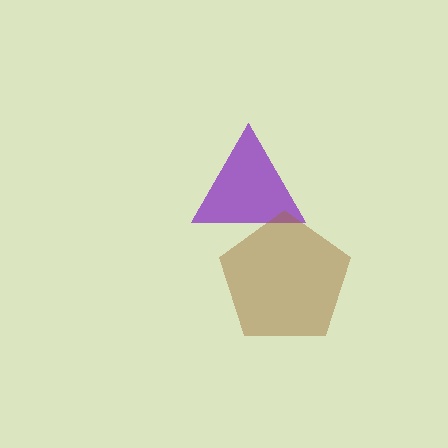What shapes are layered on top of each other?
The layered shapes are: a purple triangle, a brown pentagon.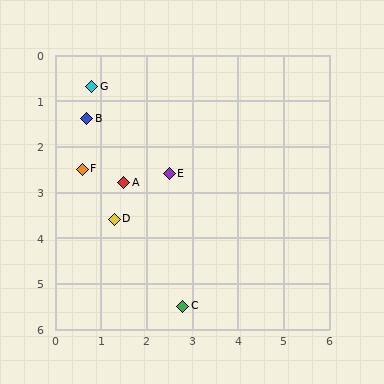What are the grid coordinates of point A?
Point A is at approximately (1.5, 2.8).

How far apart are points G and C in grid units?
Points G and C are about 5.2 grid units apart.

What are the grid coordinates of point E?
Point E is at approximately (2.5, 2.6).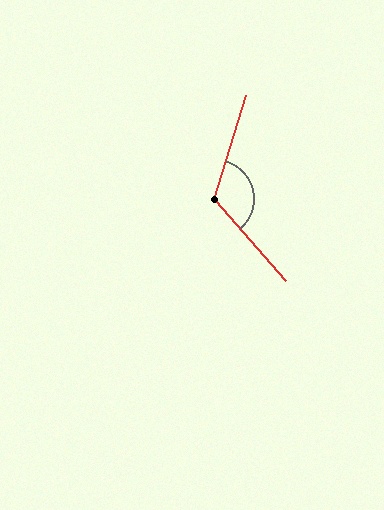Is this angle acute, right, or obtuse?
It is obtuse.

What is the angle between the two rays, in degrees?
Approximately 122 degrees.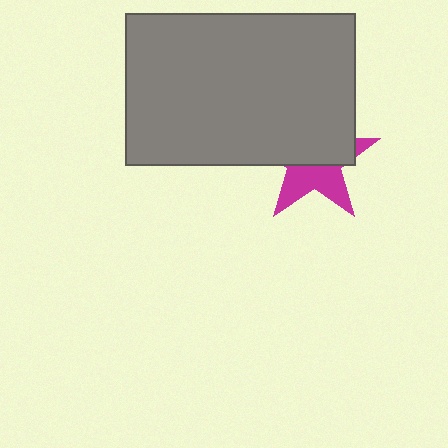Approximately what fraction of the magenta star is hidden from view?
Roughly 56% of the magenta star is hidden behind the gray rectangle.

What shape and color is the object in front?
The object in front is a gray rectangle.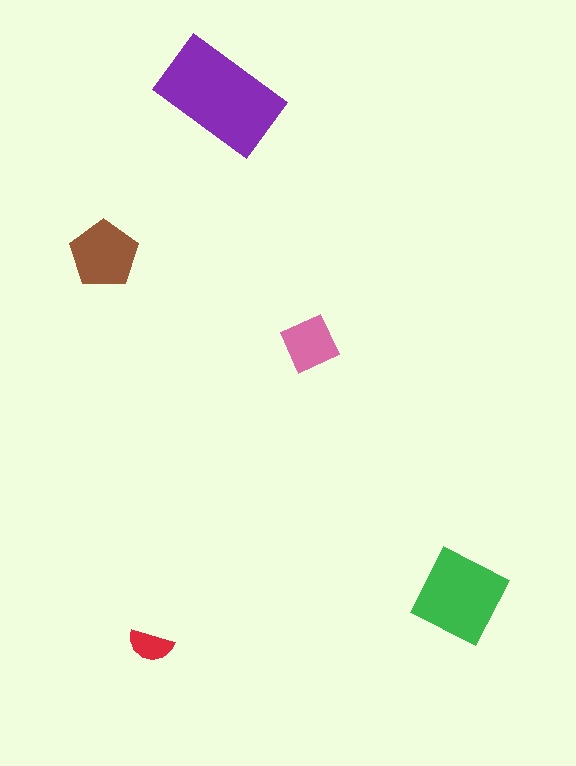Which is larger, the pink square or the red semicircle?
The pink square.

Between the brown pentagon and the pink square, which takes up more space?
The brown pentagon.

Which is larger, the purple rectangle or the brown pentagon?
The purple rectangle.